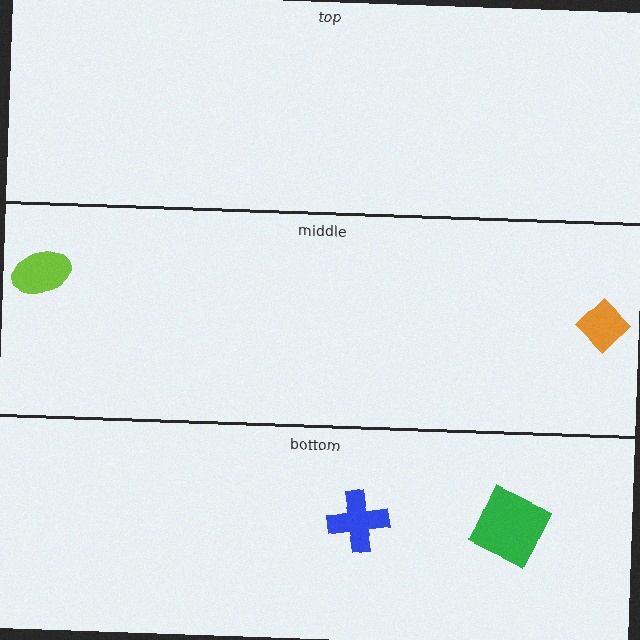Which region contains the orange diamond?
The middle region.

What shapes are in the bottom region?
The green square, the blue cross.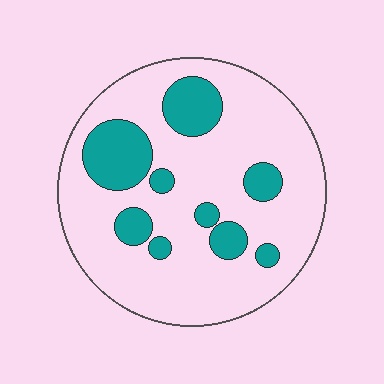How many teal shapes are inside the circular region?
9.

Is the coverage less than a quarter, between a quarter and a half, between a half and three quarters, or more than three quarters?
Less than a quarter.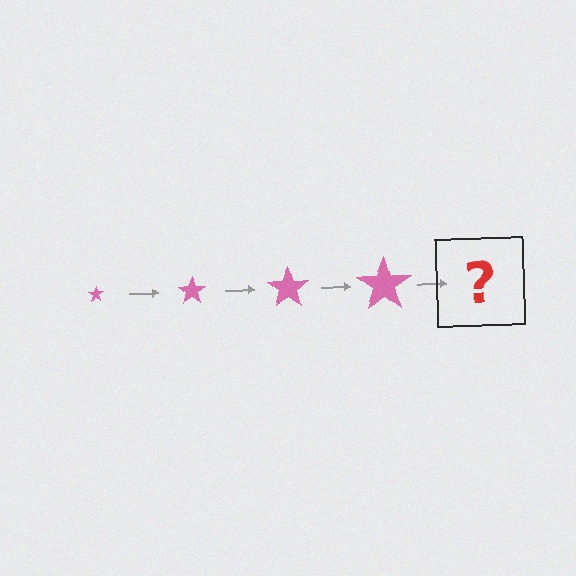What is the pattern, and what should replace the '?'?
The pattern is that the star gets progressively larger each step. The '?' should be a pink star, larger than the previous one.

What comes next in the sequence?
The next element should be a pink star, larger than the previous one.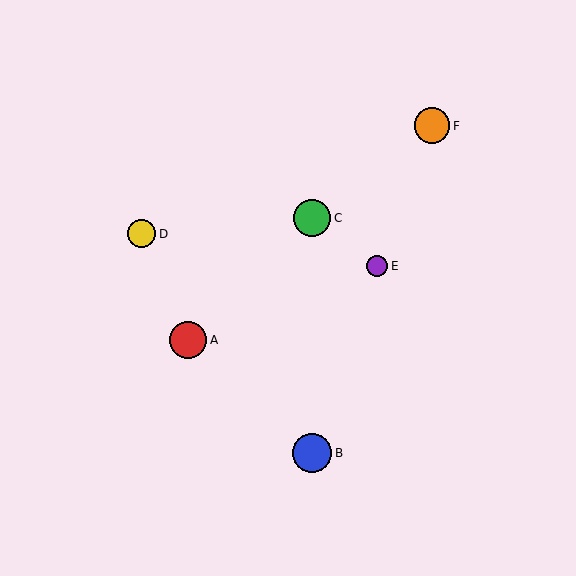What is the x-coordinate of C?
Object C is at x≈312.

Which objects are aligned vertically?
Objects B, C are aligned vertically.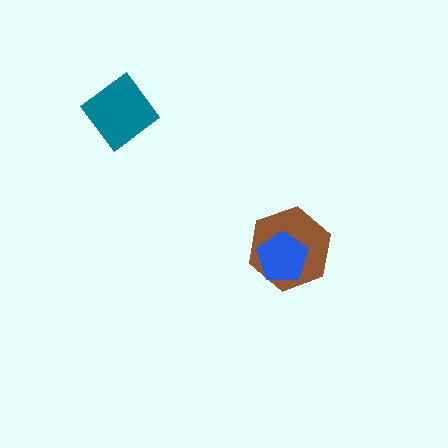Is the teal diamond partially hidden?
No, no other shape covers it.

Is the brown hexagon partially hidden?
Yes, it is partially covered by another shape.